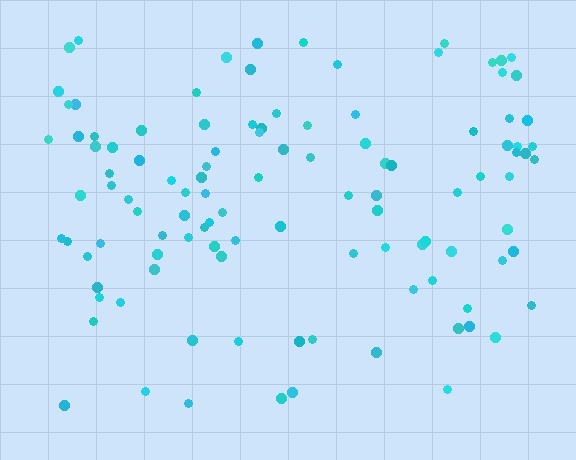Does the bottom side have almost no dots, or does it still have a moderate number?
Still a moderate number, just noticeably fewer than the top.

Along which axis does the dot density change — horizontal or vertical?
Vertical.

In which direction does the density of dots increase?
From bottom to top, with the top side densest.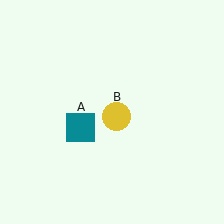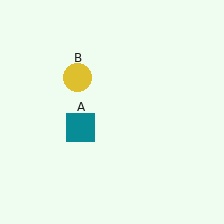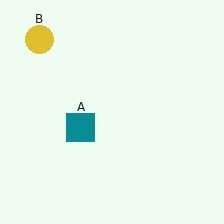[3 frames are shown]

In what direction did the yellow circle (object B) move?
The yellow circle (object B) moved up and to the left.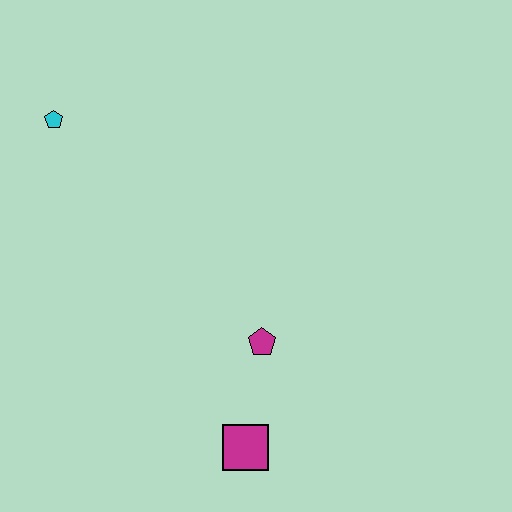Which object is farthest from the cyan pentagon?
The magenta square is farthest from the cyan pentagon.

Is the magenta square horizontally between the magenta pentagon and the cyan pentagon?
Yes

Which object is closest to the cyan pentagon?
The magenta pentagon is closest to the cyan pentagon.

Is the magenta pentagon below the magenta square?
No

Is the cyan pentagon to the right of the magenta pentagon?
No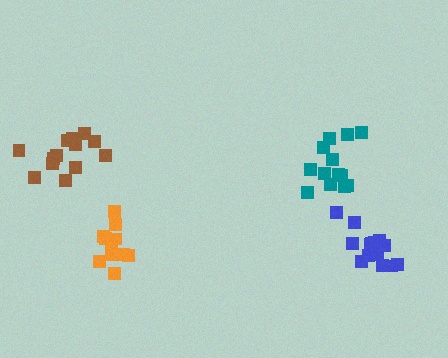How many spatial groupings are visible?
There are 4 spatial groupings.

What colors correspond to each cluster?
The clusters are colored: orange, brown, teal, blue.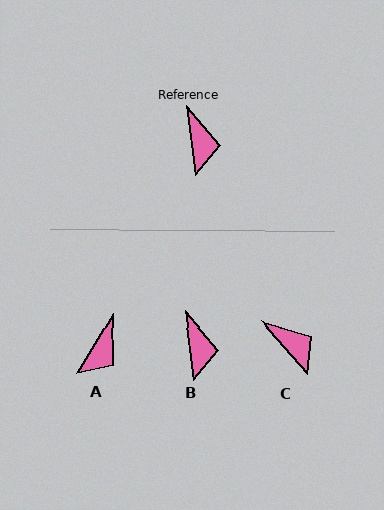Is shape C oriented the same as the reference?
No, it is off by about 34 degrees.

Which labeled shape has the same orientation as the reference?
B.